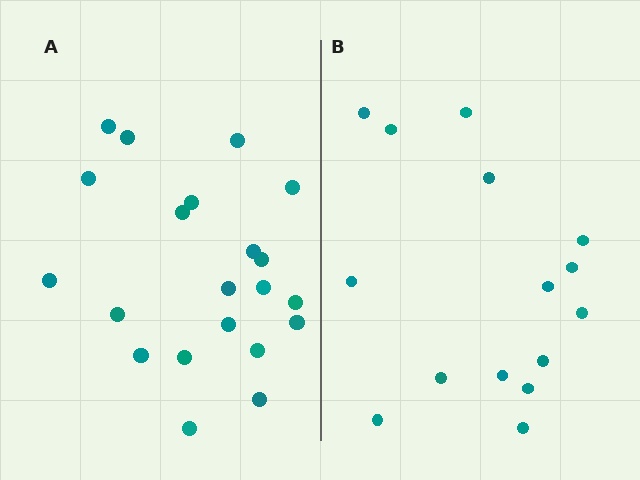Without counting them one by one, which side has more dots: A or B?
Region A (the left region) has more dots.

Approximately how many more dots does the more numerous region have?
Region A has about 6 more dots than region B.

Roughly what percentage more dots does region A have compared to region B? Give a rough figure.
About 40% more.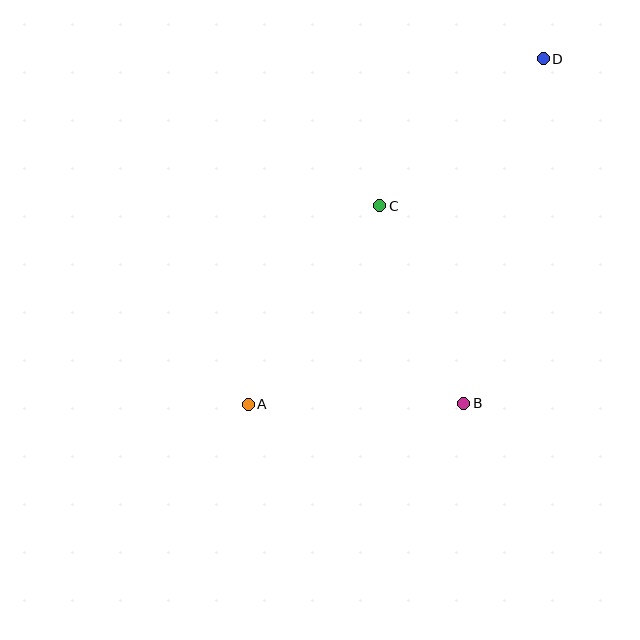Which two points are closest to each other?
Points B and C are closest to each other.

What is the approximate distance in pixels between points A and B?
The distance between A and B is approximately 215 pixels.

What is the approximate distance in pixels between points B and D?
The distance between B and D is approximately 353 pixels.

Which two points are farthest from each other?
Points A and D are farthest from each other.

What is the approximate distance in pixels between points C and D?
The distance between C and D is approximately 220 pixels.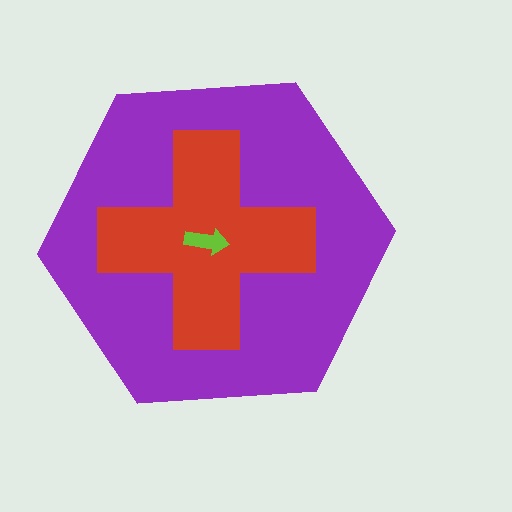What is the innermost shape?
The lime arrow.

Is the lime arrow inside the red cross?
Yes.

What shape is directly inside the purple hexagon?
The red cross.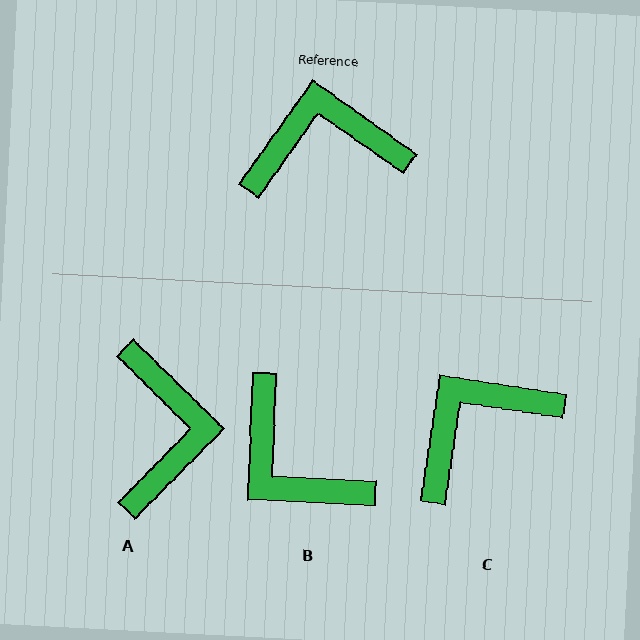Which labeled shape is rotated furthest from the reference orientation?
B, about 123 degrees away.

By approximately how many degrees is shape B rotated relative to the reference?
Approximately 123 degrees counter-clockwise.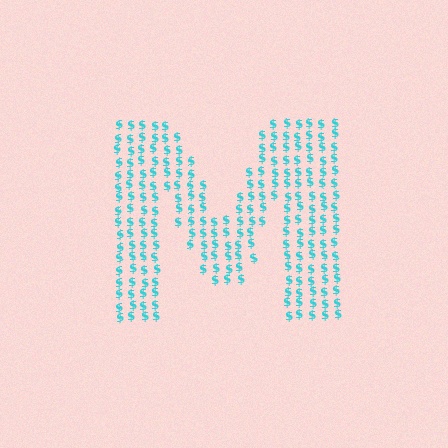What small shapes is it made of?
It is made of small dollar signs.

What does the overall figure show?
The overall figure shows the letter M.